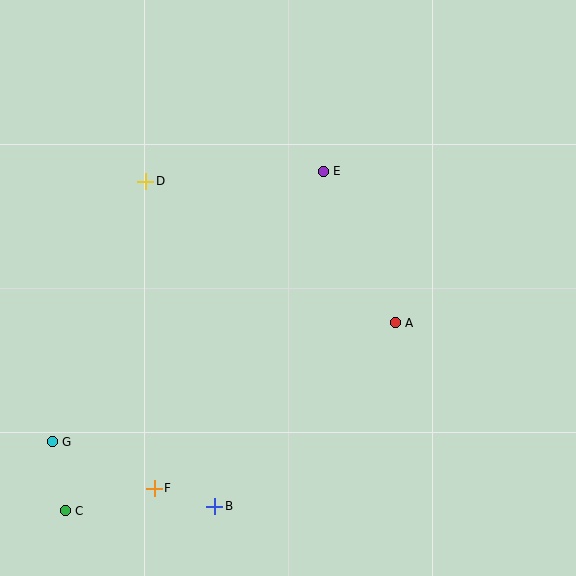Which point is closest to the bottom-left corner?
Point C is closest to the bottom-left corner.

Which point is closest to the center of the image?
Point A at (395, 323) is closest to the center.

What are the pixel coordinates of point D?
Point D is at (146, 181).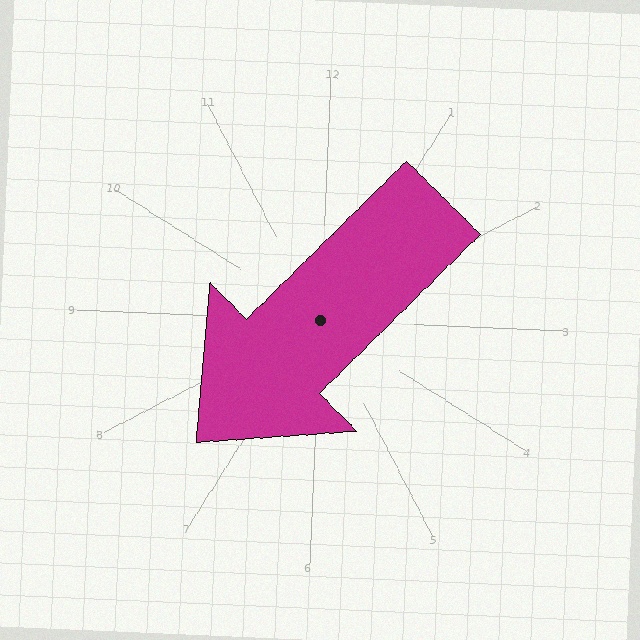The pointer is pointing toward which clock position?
Roughly 7 o'clock.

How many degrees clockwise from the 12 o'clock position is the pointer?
Approximately 223 degrees.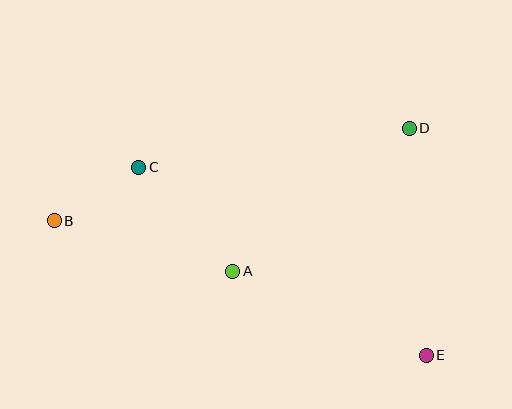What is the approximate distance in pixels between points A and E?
The distance between A and E is approximately 211 pixels.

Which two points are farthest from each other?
Points B and E are farthest from each other.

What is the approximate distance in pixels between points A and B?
The distance between A and B is approximately 185 pixels.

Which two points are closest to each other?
Points B and C are closest to each other.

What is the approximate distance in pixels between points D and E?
The distance between D and E is approximately 228 pixels.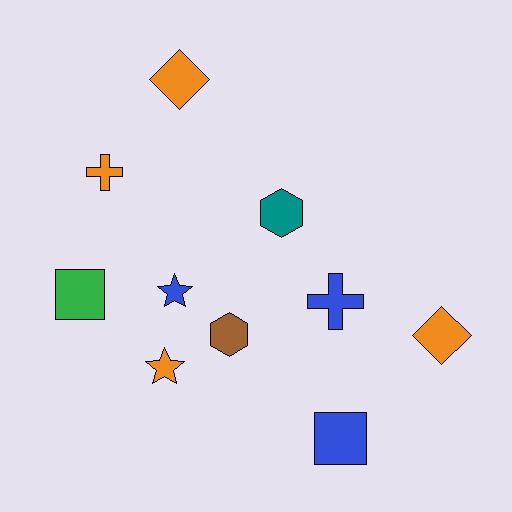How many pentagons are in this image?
There are no pentagons.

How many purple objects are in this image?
There are no purple objects.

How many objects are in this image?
There are 10 objects.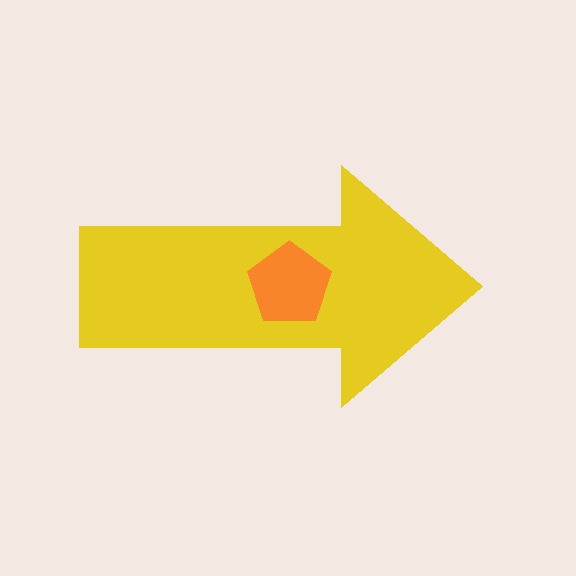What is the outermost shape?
The yellow arrow.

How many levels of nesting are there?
2.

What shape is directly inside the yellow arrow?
The orange pentagon.